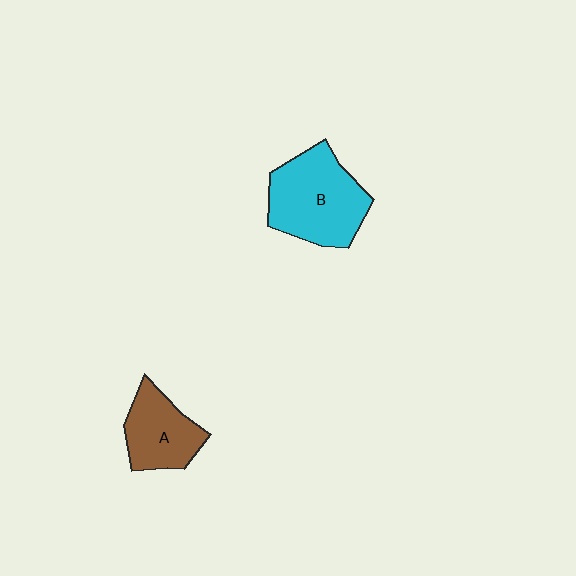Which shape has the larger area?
Shape B (cyan).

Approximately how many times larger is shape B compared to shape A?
Approximately 1.5 times.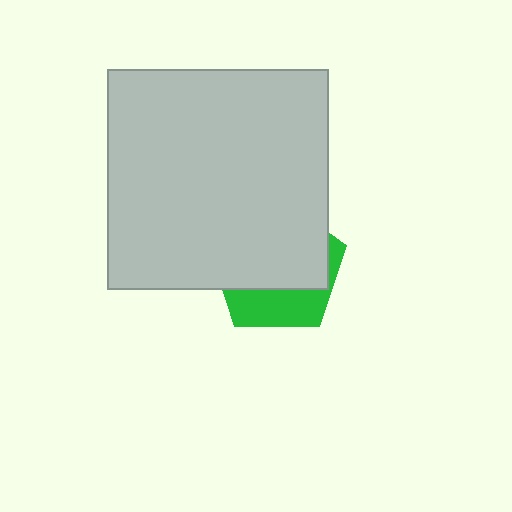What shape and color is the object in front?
The object in front is a light gray square.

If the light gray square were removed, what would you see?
You would see the complete green pentagon.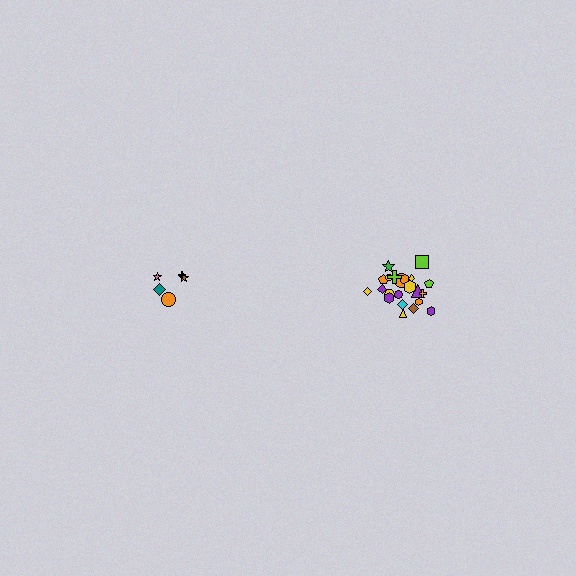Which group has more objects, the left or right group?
The right group.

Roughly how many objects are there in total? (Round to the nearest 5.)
Roughly 25 objects in total.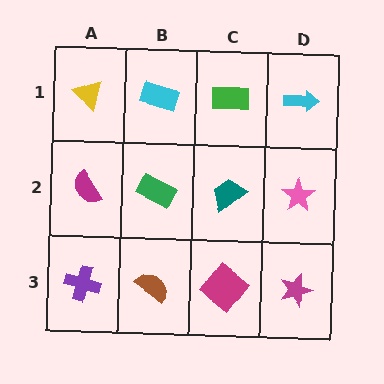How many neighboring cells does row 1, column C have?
3.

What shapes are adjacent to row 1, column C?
A teal trapezoid (row 2, column C), a cyan rectangle (row 1, column B), a cyan arrow (row 1, column D).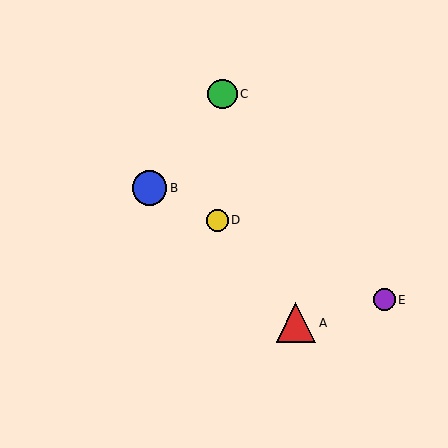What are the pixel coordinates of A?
Object A is at (296, 323).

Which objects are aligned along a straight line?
Objects B, D, E are aligned along a straight line.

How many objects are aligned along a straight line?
3 objects (B, D, E) are aligned along a straight line.